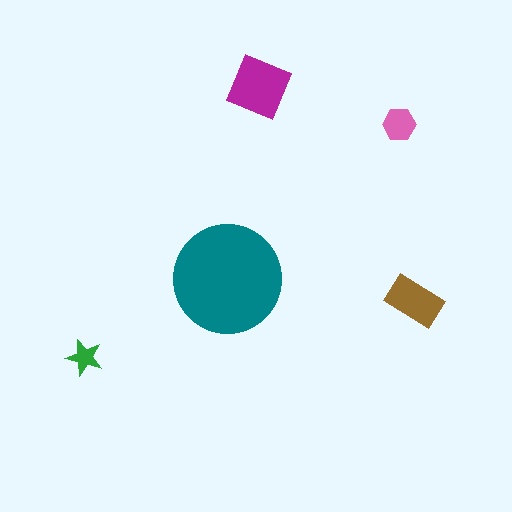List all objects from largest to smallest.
The teal circle, the magenta diamond, the brown rectangle, the pink hexagon, the green star.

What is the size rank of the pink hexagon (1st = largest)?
4th.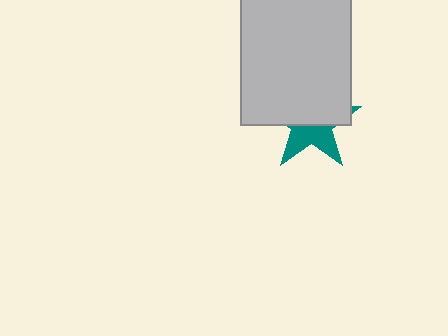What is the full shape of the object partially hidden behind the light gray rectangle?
The partially hidden object is a teal star.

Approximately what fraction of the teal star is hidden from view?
Roughly 58% of the teal star is hidden behind the light gray rectangle.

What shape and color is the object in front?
The object in front is a light gray rectangle.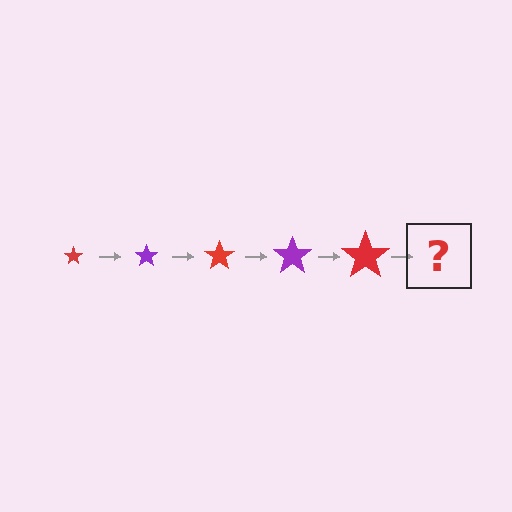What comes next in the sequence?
The next element should be a purple star, larger than the previous one.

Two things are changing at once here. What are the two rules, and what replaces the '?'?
The two rules are that the star grows larger each step and the color cycles through red and purple. The '?' should be a purple star, larger than the previous one.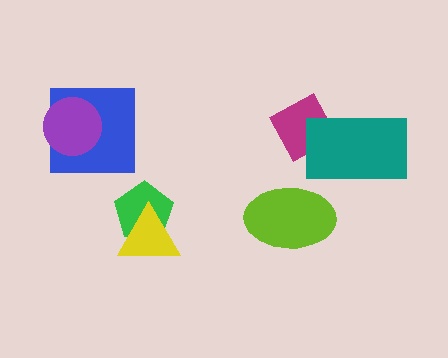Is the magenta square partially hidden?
Yes, it is partially covered by another shape.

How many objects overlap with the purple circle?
1 object overlaps with the purple circle.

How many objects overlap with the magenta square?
1 object overlaps with the magenta square.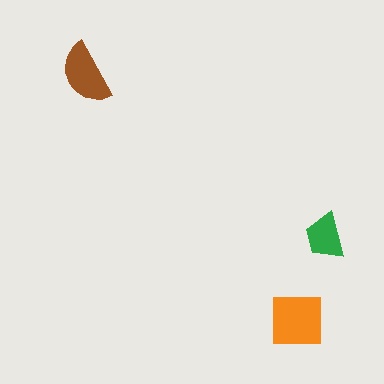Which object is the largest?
The orange square.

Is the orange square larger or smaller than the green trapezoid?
Larger.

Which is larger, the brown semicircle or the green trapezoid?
The brown semicircle.